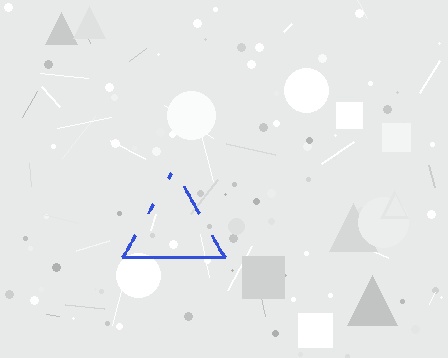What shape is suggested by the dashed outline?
The dashed outline suggests a triangle.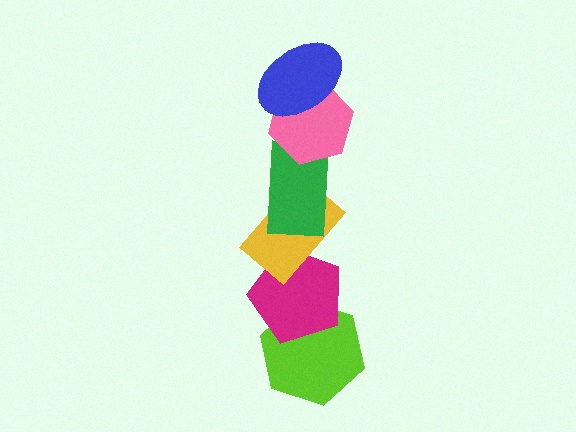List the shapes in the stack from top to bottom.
From top to bottom: the blue ellipse, the pink hexagon, the green rectangle, the yellow rectangle, the magenta pentagon, the lime hexagon.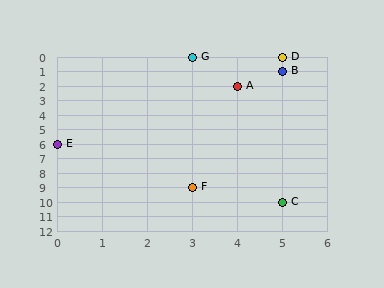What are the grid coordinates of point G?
Point G is at grid coordinates (3, 0).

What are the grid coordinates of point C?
Point C is at grid coordinates (5, 10).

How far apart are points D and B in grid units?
Points D and B are 1 row apart.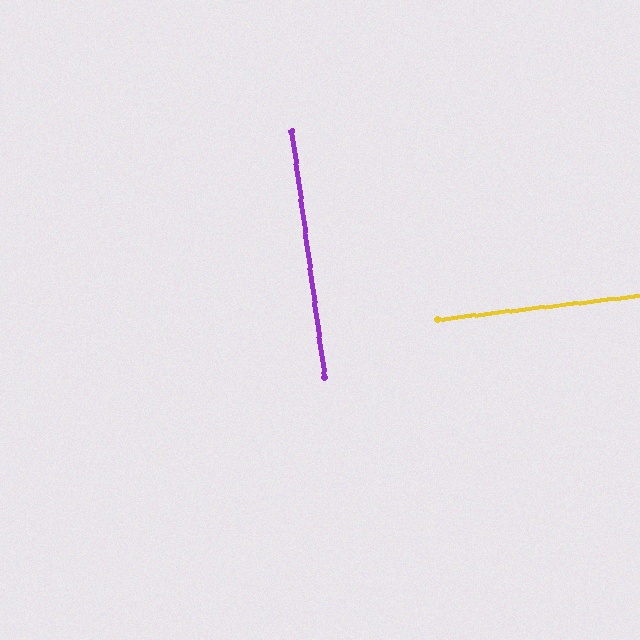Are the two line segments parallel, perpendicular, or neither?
Perpendicular — they meet at approximately 89°.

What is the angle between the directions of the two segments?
Approximately 89 degrees.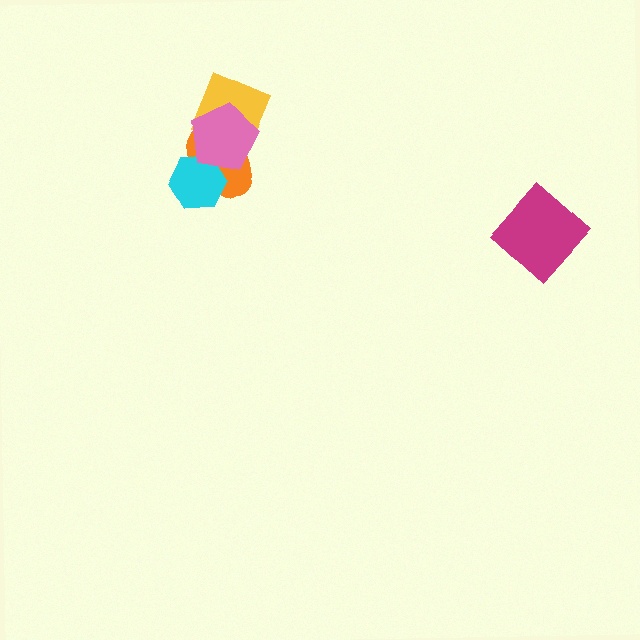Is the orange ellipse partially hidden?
Yes, it is partially covered by another shape.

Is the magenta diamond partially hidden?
No, no other shape covers it.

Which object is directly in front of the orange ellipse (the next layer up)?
The yellow diamond is directly in front of the orange ellipse.